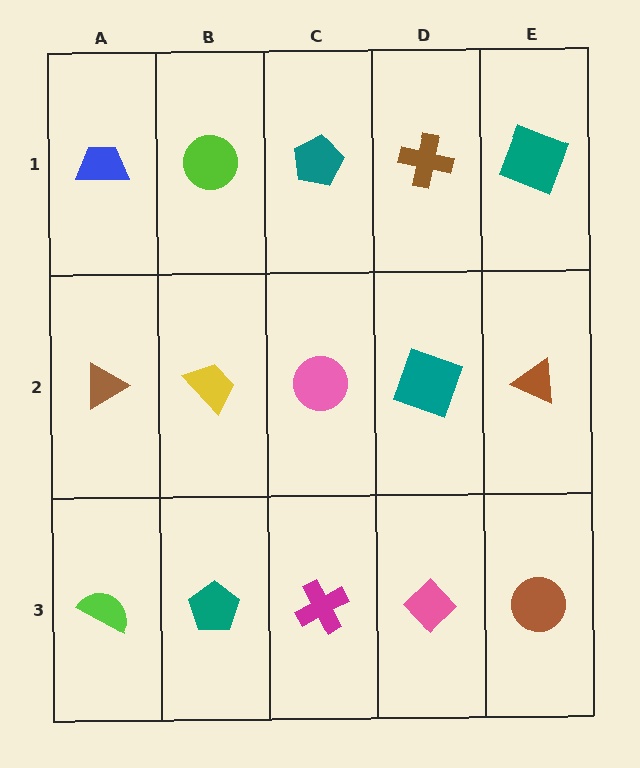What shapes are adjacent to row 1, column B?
A yellow trapezoid (row 2, column B), a blue trapezoid (row 1, column A), a teal pentagon (row 1, column C).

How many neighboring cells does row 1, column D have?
3.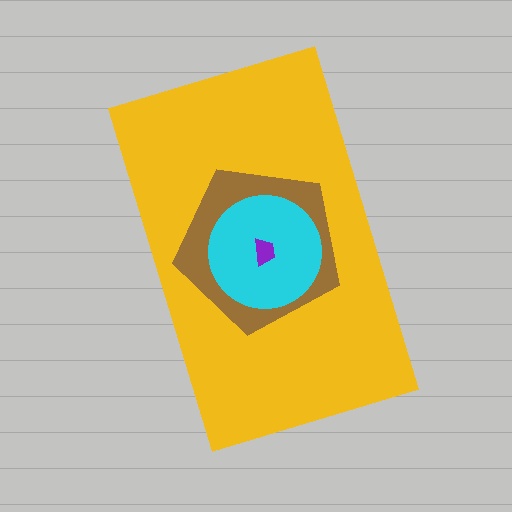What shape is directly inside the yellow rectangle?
The brown pentagon.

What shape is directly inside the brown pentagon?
The cyan circle.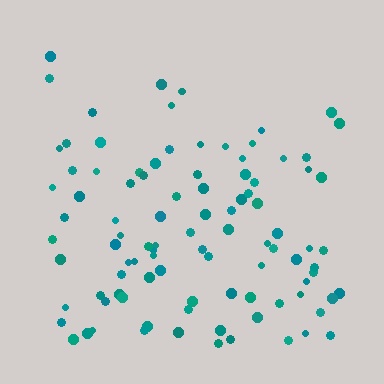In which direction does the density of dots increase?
From top to bottom, with the bottom side densest.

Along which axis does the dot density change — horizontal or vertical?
Vertical.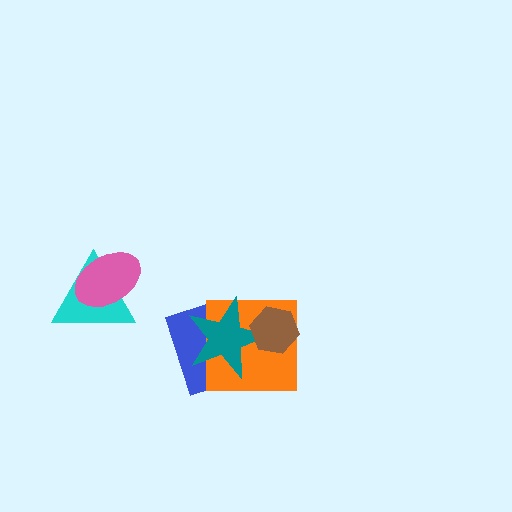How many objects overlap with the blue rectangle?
2 objects overlap with the blue rectangle.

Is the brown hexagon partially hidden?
No, no other shape covers it.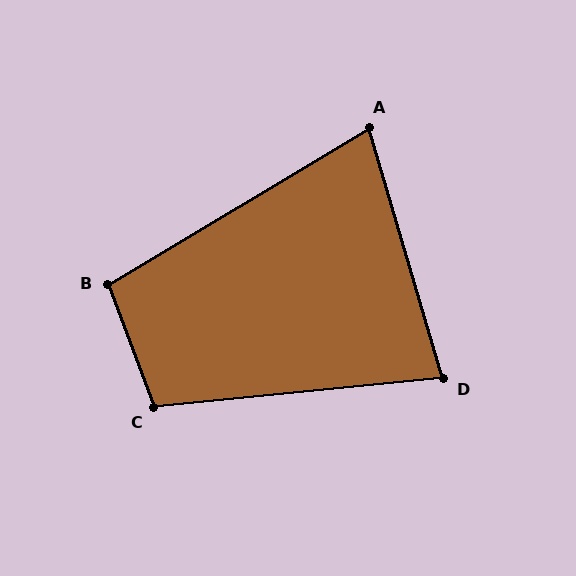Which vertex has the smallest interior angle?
A, at approximately 76 degrees.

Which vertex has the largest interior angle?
C, at approximately 104 degrees.